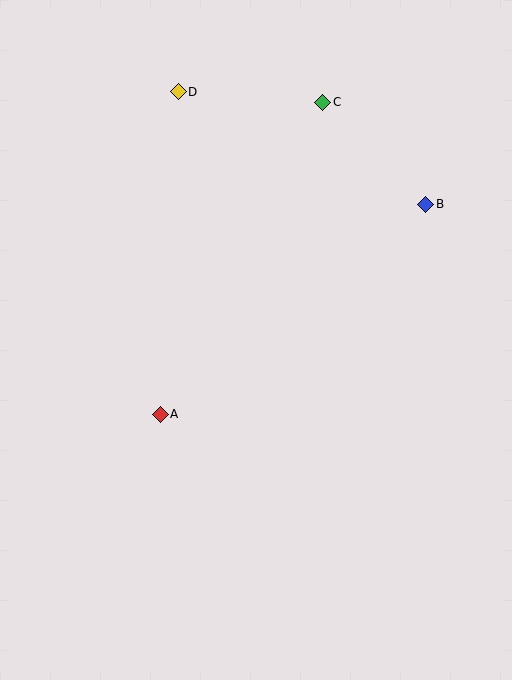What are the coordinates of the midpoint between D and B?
The midpoint between D and B is at (302, 148).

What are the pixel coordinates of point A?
Point A is at (160, 414).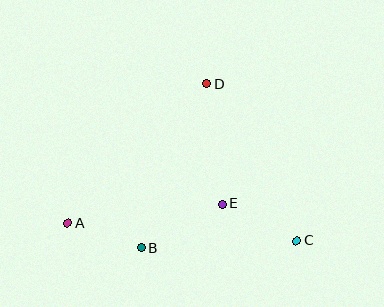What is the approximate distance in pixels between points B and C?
The distance between B and C is approximately 155 pixels.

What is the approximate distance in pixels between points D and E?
The distance between D and E is approximately 121 pixels.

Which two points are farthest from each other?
Points A and C are farthest from each other.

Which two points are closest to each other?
Points A and B are closest to each other.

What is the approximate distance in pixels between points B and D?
The distance between B and D is approximately 177 pixels.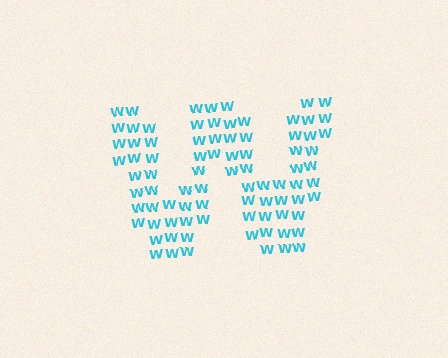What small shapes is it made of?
It is made of small letter W's.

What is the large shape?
The large shape is the letter W.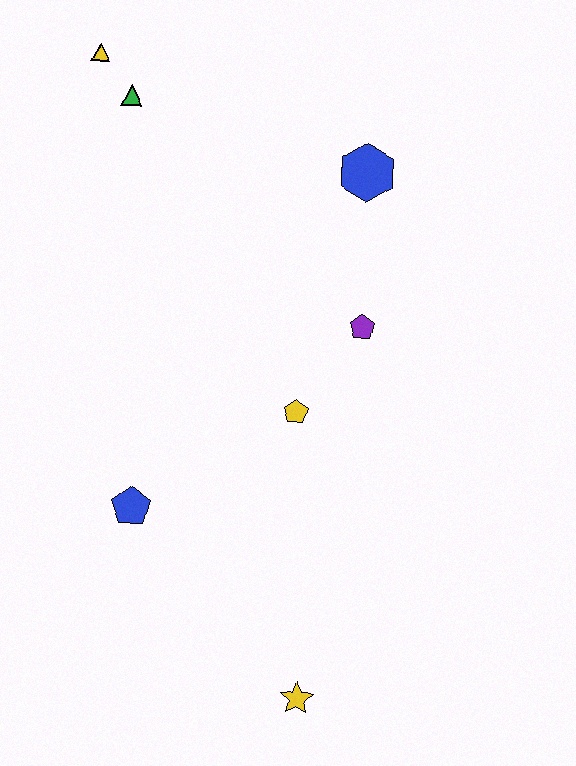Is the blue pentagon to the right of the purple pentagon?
No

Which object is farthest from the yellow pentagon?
The yellow triangle is farthest from the yellow pentagon.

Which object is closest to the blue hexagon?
The purple pentagon is closest to the blue hexagon.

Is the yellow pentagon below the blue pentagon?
No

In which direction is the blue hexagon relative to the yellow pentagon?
The blue hexagon is above the yellow pentagon.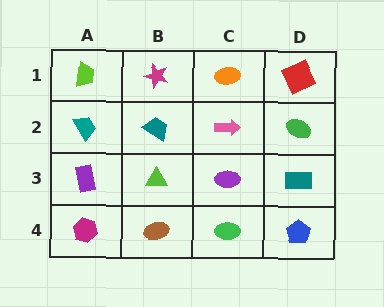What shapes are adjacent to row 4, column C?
A purple ellipse (row 3, column C), a brown ellipse (row 4, column B), a blue pentagon (row 4, column D).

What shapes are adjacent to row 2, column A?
A lime trapezoid (row 1, column A), a purple rectangle (row 3, column A), a teal trapezoid (row 2, column B).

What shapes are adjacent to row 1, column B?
A teal trapezoid (row 2, column B), a lime trapezoid (row 1, column A), an orange ellipse (row 1, column C).